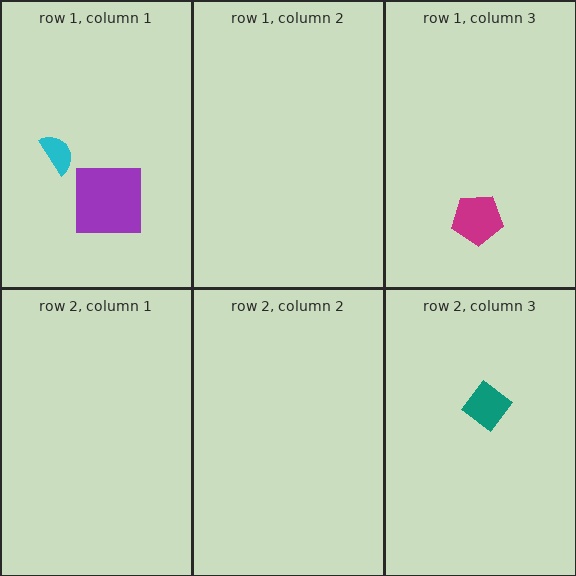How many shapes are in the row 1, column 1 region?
2.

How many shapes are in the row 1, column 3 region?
1.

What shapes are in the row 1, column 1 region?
The purple square, the cyan semicircle.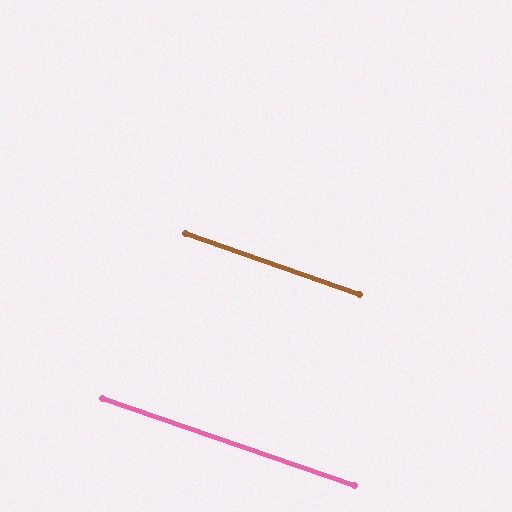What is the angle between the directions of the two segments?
Approximately 0 degrees.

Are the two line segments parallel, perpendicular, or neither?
Parallel — their directions differ by only 0.4°.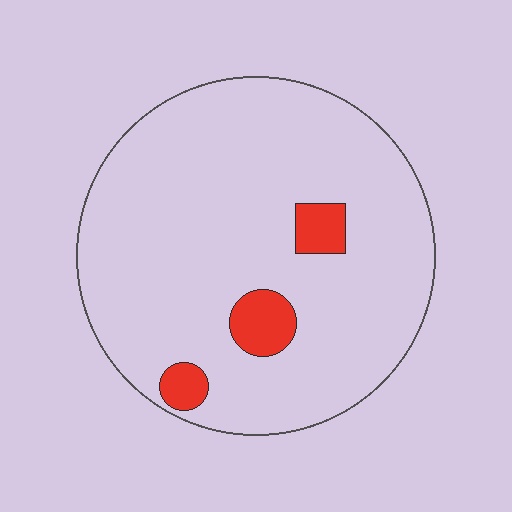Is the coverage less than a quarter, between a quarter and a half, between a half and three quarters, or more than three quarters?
Less than a quarter.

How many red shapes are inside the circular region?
3.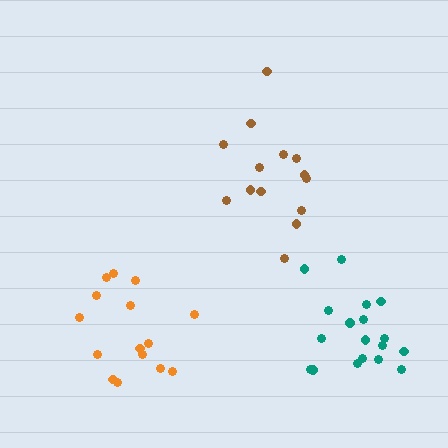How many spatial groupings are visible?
There are 3 spatial groupings.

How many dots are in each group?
Group 1: 14 dots, Group 2: 15 dots, Group 3: 18 dots (47 total).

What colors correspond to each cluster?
The clusters are colored: brown, orange, teal.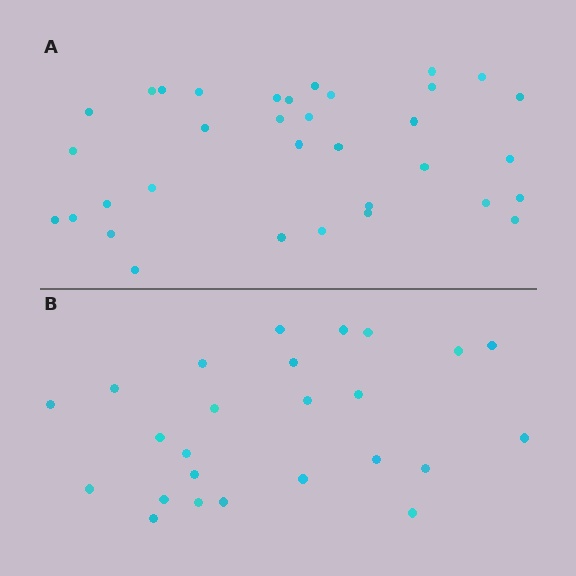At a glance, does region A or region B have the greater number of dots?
Region A (the top region) has more dots.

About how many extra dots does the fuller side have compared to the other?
Region A has roughly 8 or so more dots than region B.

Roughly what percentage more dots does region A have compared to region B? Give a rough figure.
About 35% more.